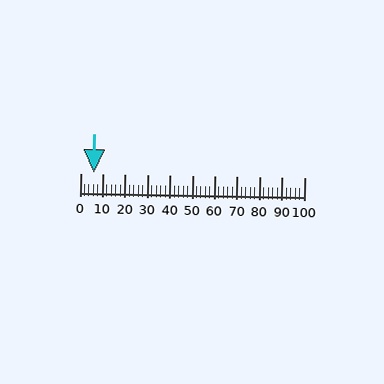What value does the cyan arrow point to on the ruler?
The cyan arrow points to approximately 6.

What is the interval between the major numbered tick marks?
The major tick marks are spaced 10 units apart.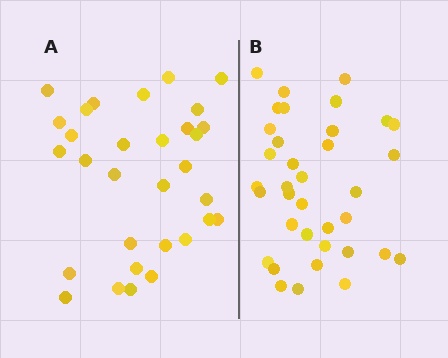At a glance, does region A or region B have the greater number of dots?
Region B (the right region) has more dots.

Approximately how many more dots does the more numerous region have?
Region B has about 5 more dots than region A.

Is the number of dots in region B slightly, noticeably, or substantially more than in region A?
Region B has only slightly more — the two regions are fairly close. The ratio is roughly 1.2 to 1.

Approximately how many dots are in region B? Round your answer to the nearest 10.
About 40 dots. (The exact count is 36, which rounds to 40.)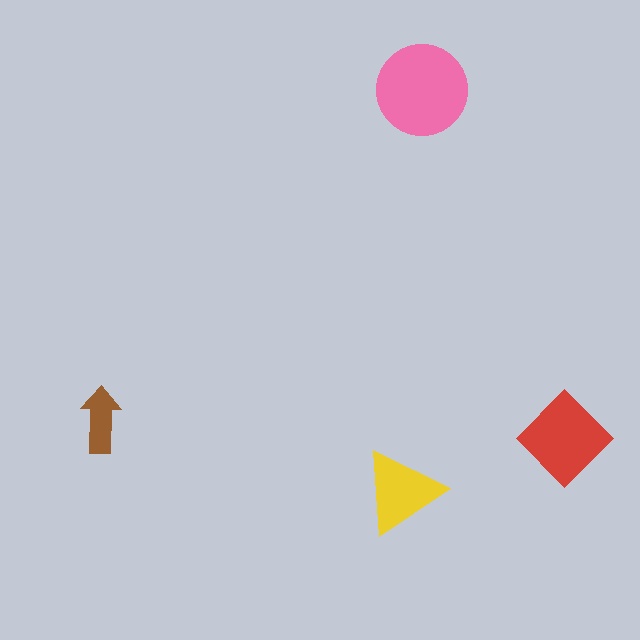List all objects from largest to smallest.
The pink circle, the red diamond, the yellow triangle, the brown arrow.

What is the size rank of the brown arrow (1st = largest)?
4th.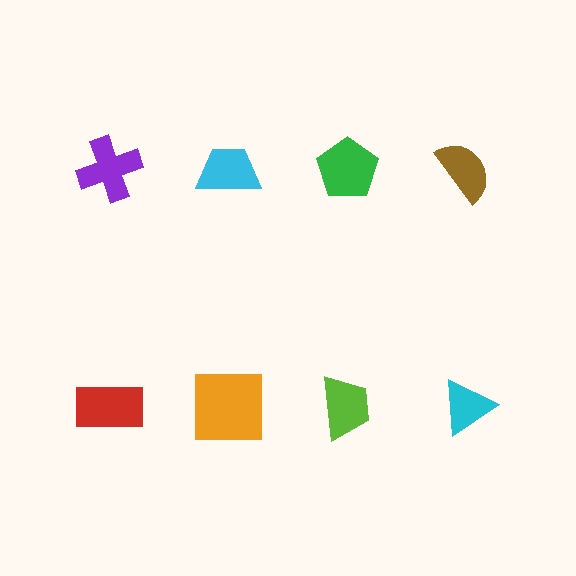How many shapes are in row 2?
4 shapes.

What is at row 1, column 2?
A cyan trapezoid.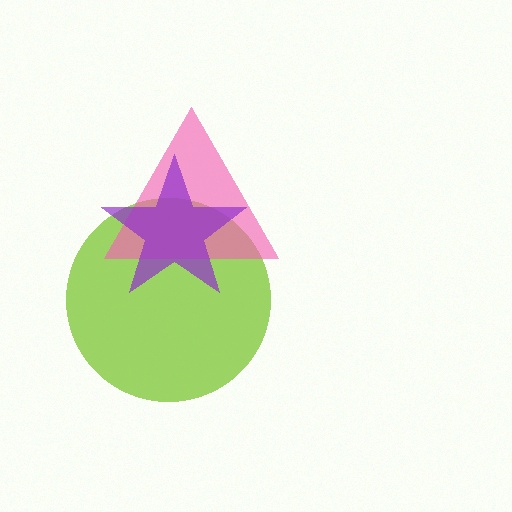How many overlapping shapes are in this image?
There are 3 overlapping shapes in the image.